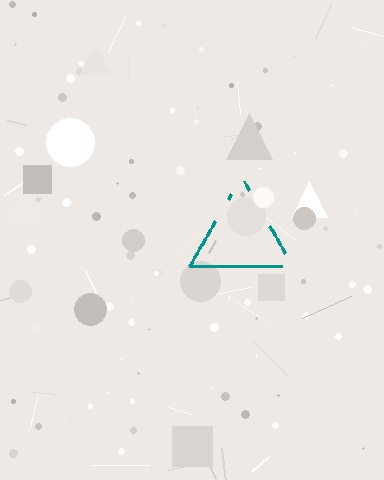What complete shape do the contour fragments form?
The contour fragments form a triangle.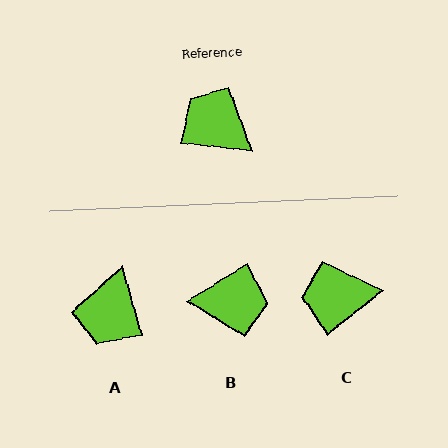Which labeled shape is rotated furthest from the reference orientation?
B, about 142 degrees away.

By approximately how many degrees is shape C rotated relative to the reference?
Approximately 45 degrees counter-clockwise.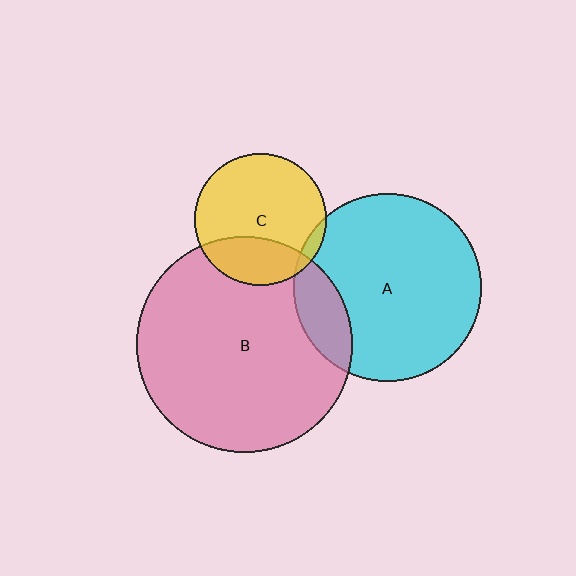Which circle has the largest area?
Circle B (pink).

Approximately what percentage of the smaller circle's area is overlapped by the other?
Approximately 5%.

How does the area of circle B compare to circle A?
Approximately 1.3 times.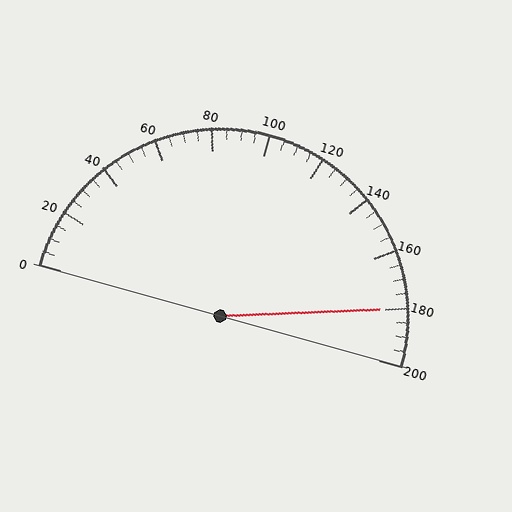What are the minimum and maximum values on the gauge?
The gauge ranges from 0 to 200.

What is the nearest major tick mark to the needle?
The nearest major tick mark is 180.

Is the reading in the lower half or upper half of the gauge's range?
The reading is in the upper half of the range (0 to 200).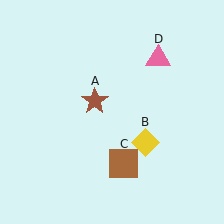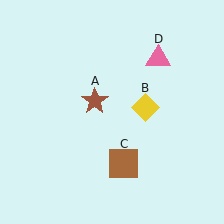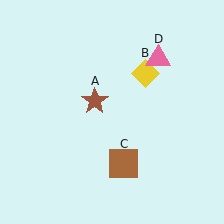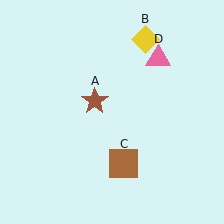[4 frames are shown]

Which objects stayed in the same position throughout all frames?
Brown star (object A) and brown square (object C) and pink triangle (object D) remained stationary.